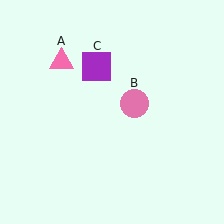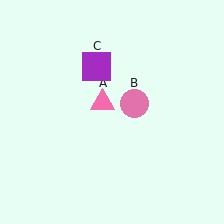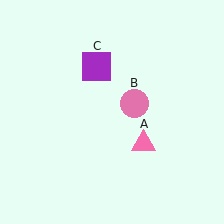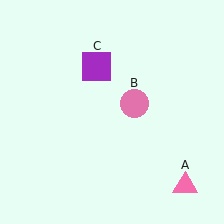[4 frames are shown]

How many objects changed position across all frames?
1 object changed position: pink triangle (object A).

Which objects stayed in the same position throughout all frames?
Pink circle (object B) and purple square (object C) remained stationary.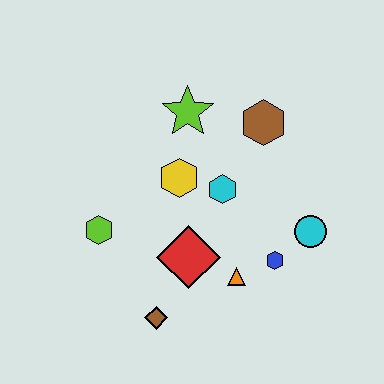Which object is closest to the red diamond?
The orange triangle is closest to the red diamond.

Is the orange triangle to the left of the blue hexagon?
Yes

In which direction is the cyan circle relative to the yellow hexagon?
The cyan circle is to the right of the yellow hexagon.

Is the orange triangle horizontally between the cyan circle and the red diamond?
Yes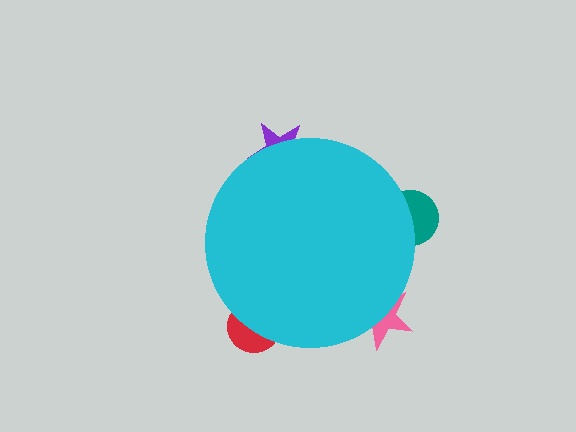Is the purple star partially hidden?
Yes, the purple star is partially hidden behind the cyan circle.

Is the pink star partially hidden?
Yes, the pink star is partially hidden behind the cyan circle.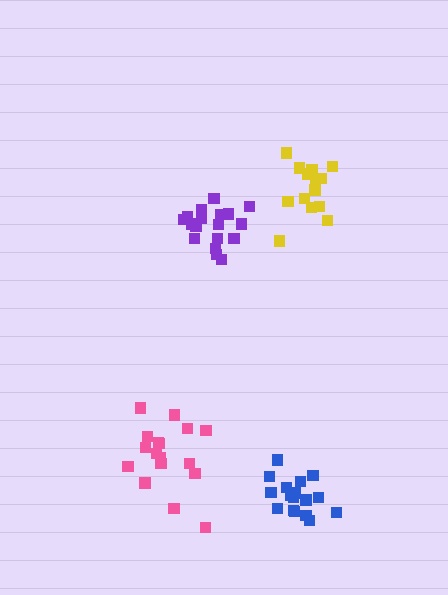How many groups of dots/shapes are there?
There are 4 groups.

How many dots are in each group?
Group 1: 17 dots, Group 2: 18 dots, Group 3: 14 dots, Group 4: 18 dots (67 total).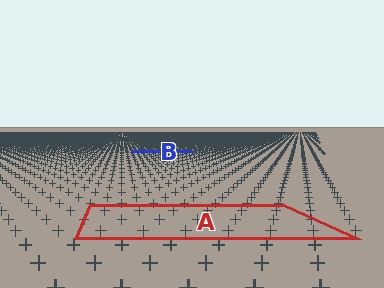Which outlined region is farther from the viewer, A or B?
Region B is farther from the viewer — the texture elements inside it appear smaller and more densely packed.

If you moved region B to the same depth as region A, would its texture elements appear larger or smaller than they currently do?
They would appear larger. At a closer depth, the same texture elements are projected at a bigger on-screen size.